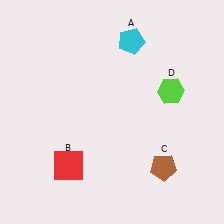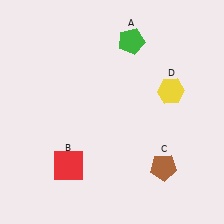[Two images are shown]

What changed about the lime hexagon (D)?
In Image 1, D is lime. In Image 2, it changed to yellow.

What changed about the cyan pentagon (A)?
In Image 1, A is cyan. In Image 2, it changed to green.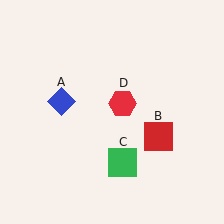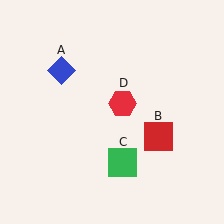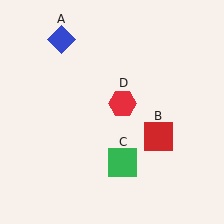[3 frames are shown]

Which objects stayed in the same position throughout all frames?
Red square (object B) and green square (object C) and red hexagon (object D) remained stationary.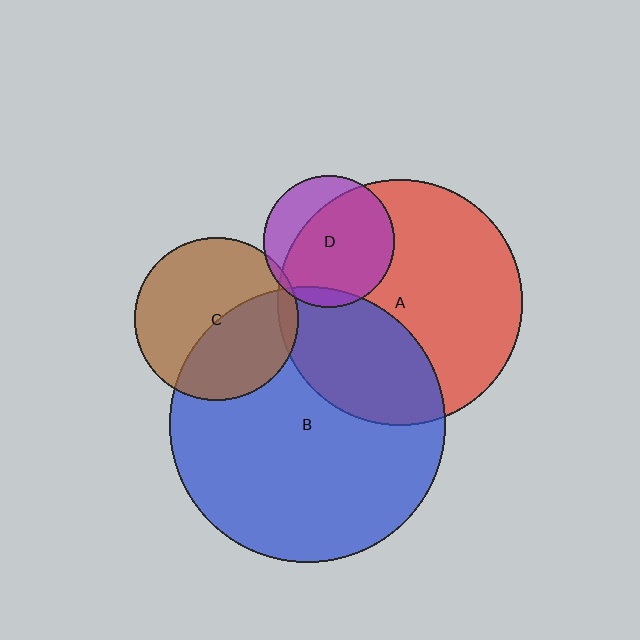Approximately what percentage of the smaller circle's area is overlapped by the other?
Approximately 5%.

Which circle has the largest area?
Circle B (blue).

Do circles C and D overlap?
Yes.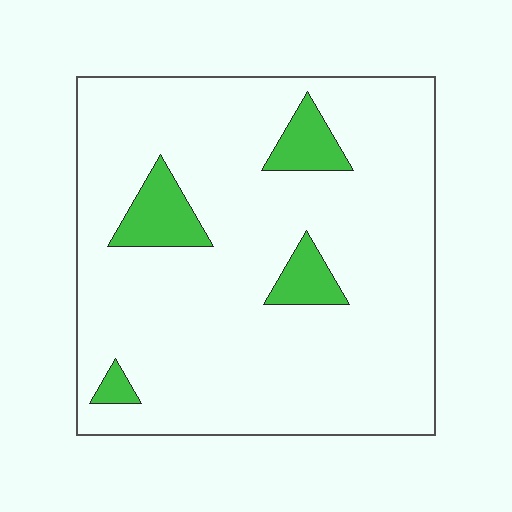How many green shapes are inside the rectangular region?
4.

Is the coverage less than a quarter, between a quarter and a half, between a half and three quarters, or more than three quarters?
Less than a quarter.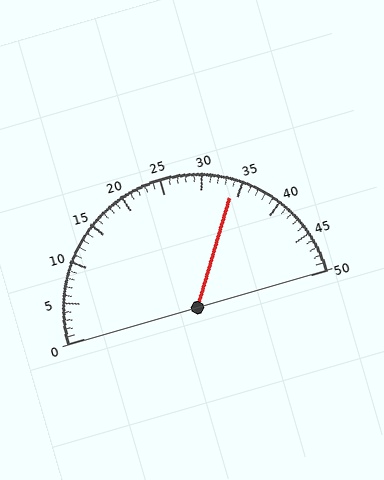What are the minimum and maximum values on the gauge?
The gauge ranges from 0 to 50.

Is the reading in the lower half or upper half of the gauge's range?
The reading is in the upper half of the range (0 to 50).